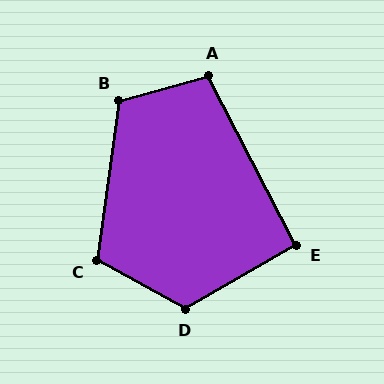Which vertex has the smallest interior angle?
E, at approximately 92 degrees.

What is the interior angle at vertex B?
Approximately 113 degrees (obtuse).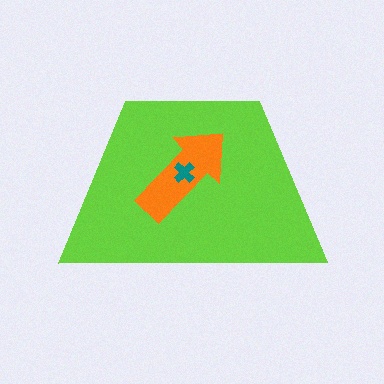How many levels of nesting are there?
3.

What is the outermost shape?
The lime trapezoid.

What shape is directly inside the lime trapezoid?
The orange arrow.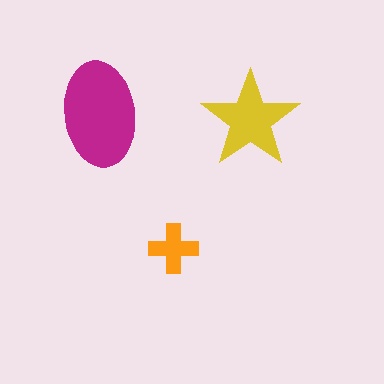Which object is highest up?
The magenta ellipse is topmost.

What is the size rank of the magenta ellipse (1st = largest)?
1st.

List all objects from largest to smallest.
The magenta ellipse, the yellow star, the orange cross.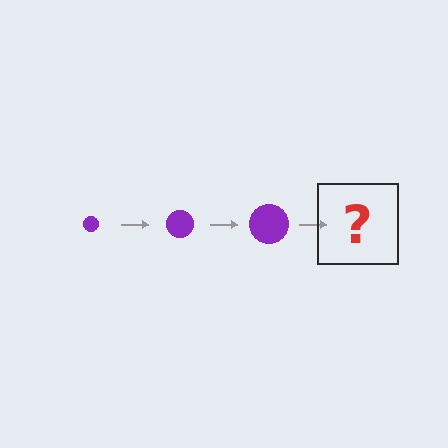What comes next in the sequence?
The next element should be a purple circle, larger than the previous one.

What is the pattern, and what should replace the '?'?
The pattern is that the circle gets progressively larger each step. The '?' should be a purple circle, larger than the previous one.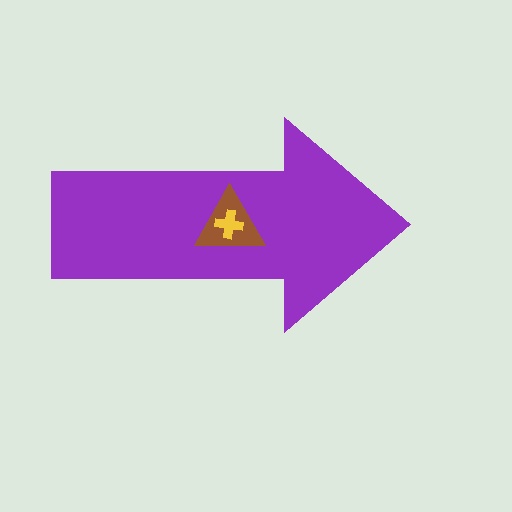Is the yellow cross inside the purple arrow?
Yes.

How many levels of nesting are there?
3.